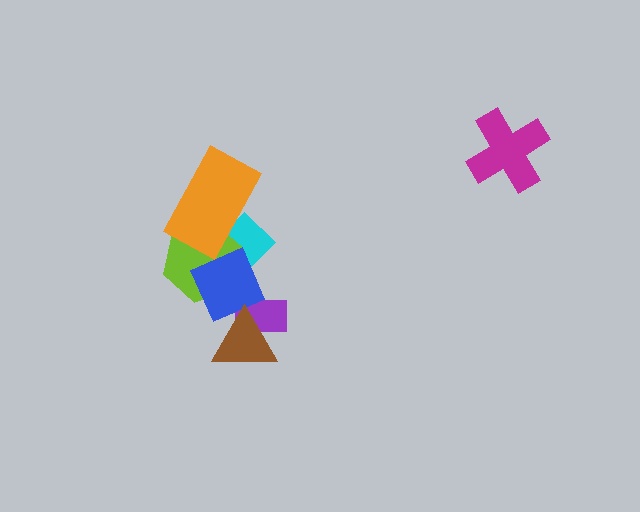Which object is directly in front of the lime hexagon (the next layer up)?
The blue diamond is directly in front of the lime hexagon.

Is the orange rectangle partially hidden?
No, no other shape covers it.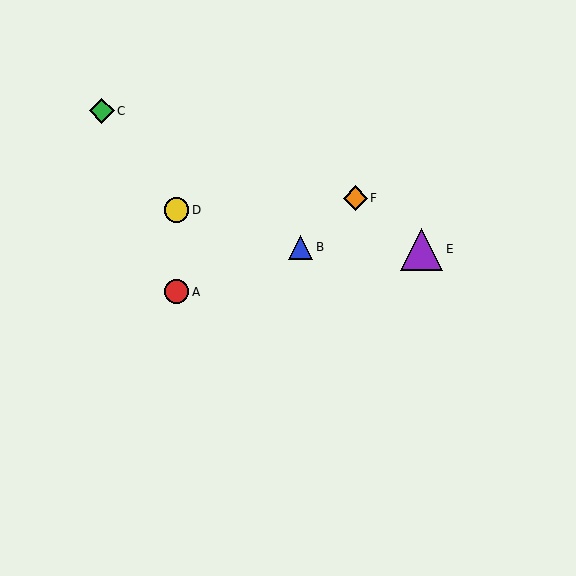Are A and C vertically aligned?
No, A is at x≈177 and C is at x≈102.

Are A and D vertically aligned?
Yes, both are at x≈177.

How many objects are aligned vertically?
2 objects (A, D) are aligned vertically.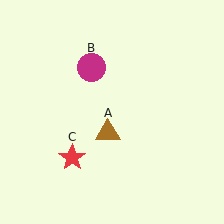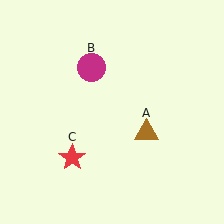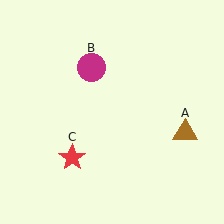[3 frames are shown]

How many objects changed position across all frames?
1 object changed position: brown triangle (object A).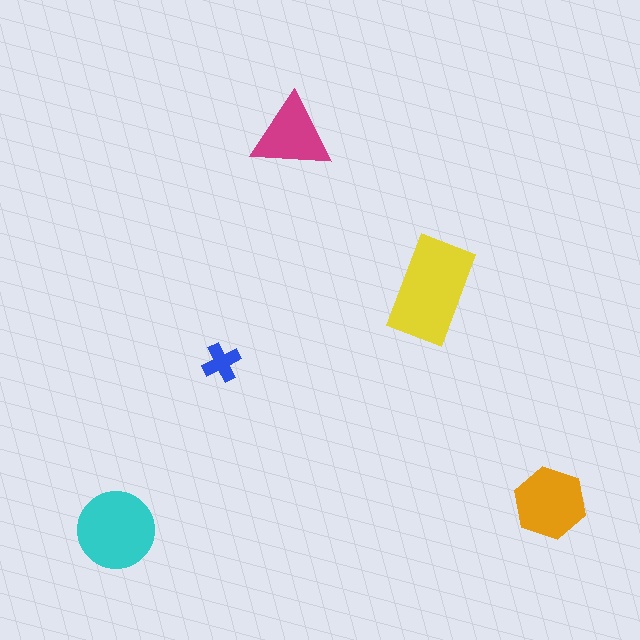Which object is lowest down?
The cyan circle is bottommost.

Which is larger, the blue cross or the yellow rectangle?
The yellow rectangle.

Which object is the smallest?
The blue cross.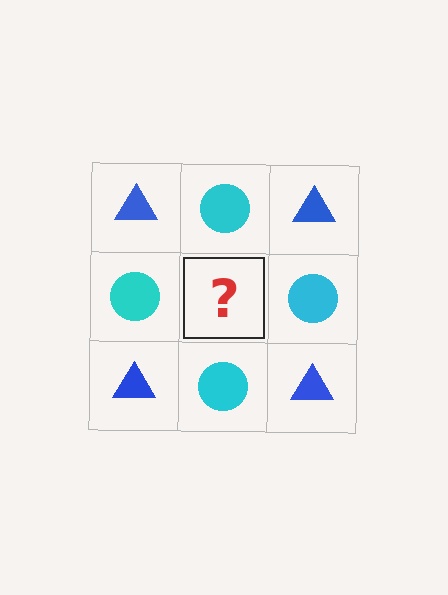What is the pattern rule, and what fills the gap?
The rule is that it alternates blue triangle and cyan circle in a checkerboard pattern. The gap should be filled with a blue triangle.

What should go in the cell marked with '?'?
The missing cell should contain a blue triangle.